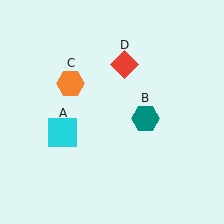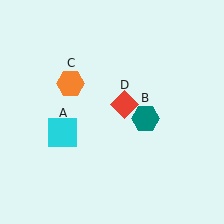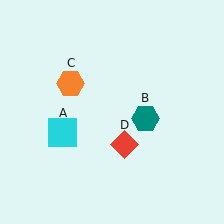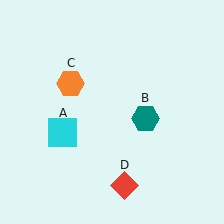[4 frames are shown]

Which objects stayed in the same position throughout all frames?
Cyan square (object A) and teal hexagon (object B) and orange hexagon (object C) remained stationary.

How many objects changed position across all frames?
1 object changed position: red diamond (object D).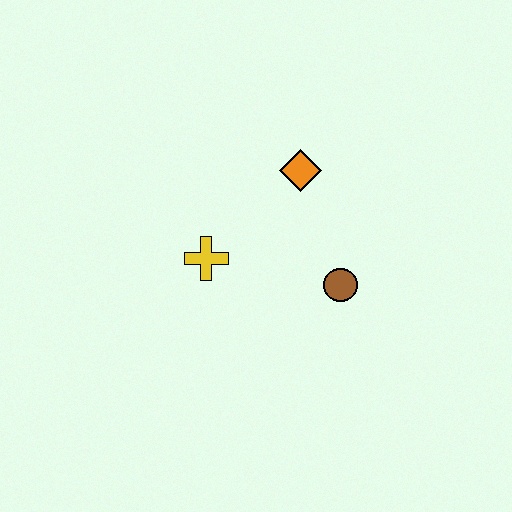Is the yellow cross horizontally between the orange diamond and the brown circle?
No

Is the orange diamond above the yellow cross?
Yes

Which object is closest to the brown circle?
The orange diamond is closest to the brown circle.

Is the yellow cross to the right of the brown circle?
No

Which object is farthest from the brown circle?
The yellow cross is farthest from the brown circle.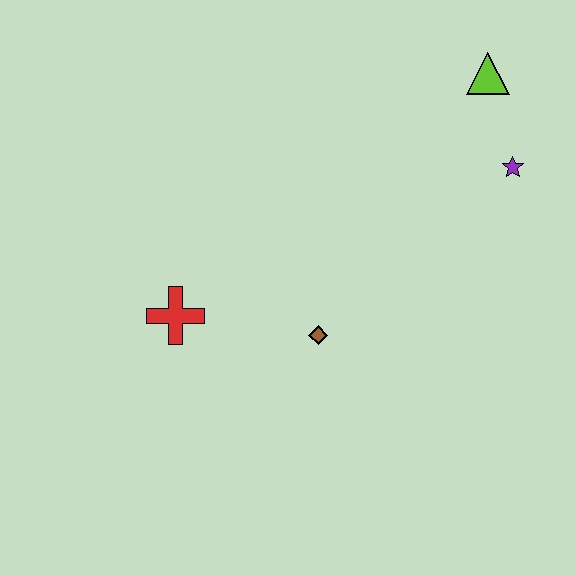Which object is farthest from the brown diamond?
The lime triangle is farthest from the brown diamond.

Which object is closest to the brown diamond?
The red cross is closest to the brown diamond.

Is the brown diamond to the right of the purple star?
No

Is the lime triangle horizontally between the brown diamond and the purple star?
Yes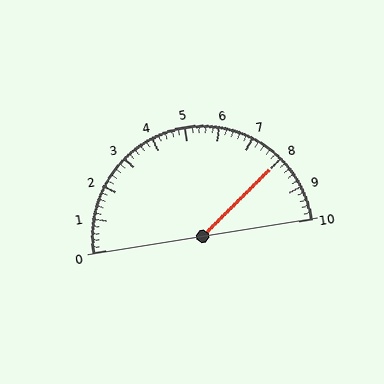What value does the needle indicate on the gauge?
The needle indicates approximately 8.0.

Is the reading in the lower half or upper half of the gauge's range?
The reading is in the upper half of the range (0 to 10).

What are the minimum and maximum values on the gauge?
The gauge ranges from 0 to 10.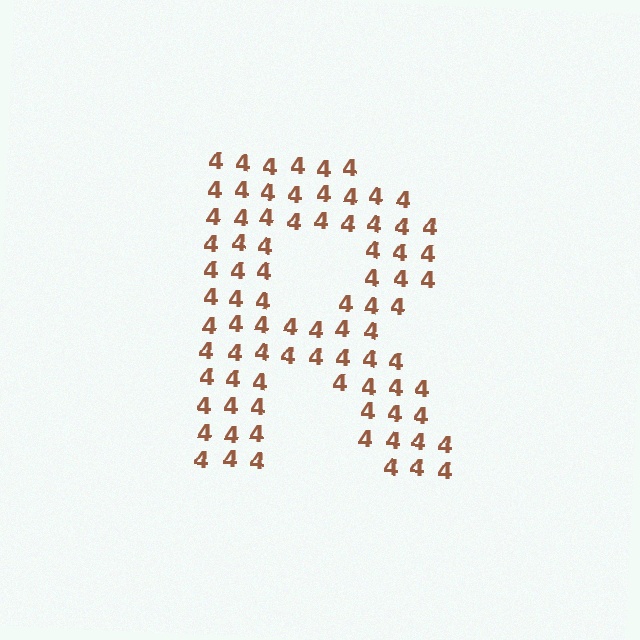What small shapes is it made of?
It is made of small digit 4's.